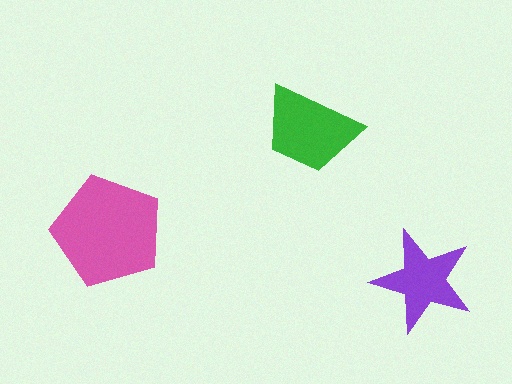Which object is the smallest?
The purple star.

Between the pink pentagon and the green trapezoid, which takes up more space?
The pink pentagon.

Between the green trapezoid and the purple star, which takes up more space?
The green trapezoid.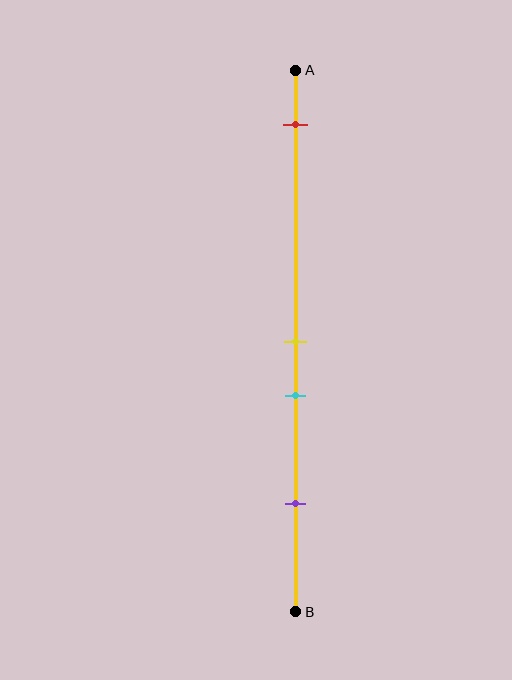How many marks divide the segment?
There are 4 marks dividing the segment.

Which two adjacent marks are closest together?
The yellow and cyan marks are the closest adjacent pair.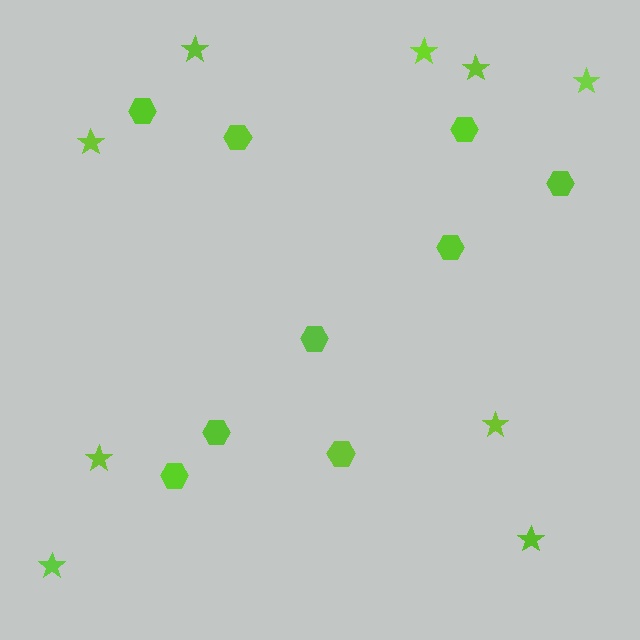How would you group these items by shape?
There are 2 groups: one group of stars (9) and one group of hexagons (9).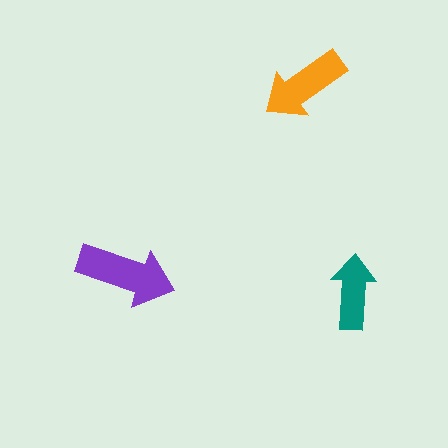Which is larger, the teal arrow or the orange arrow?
The orange one.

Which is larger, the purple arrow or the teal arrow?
The purple one.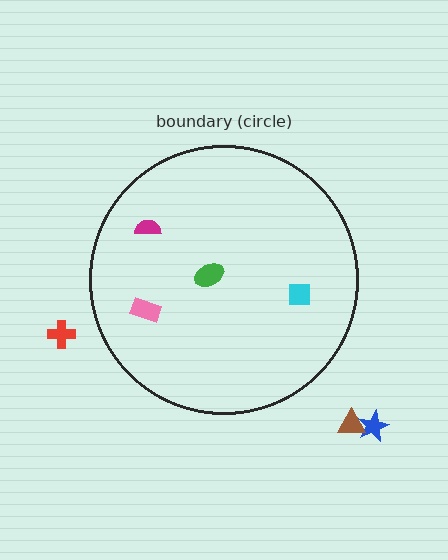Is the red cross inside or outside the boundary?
Outside.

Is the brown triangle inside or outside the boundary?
Outside.